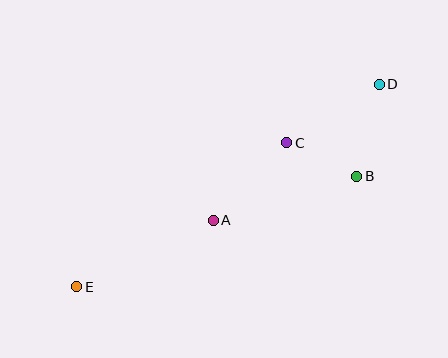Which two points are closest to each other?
Points B and C are closest to each other.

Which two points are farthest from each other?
Points D and E are farthest from each other.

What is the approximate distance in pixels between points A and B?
The distance between A and B is approximately 150 pixels.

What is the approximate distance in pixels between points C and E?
The distance between C and E is approximately 255 pixels.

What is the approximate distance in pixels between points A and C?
The distance between A and C is approximately 107 pixels.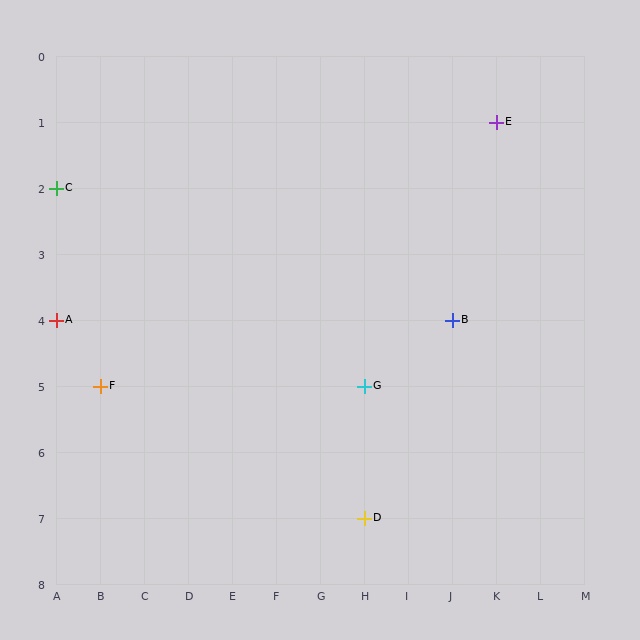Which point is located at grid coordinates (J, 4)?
Point B is at (J, 4).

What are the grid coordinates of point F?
Point F is at grid coordinates (B, 5).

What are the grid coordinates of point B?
Point B is at grid coordinates (J, 4).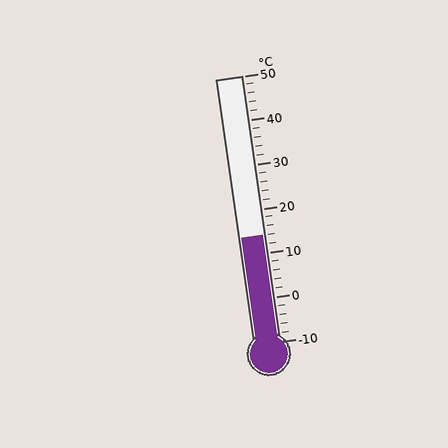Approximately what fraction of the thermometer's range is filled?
The thermometer is filled to approximately 40% of its range.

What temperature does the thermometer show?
The thermometer shows approximately 14°C.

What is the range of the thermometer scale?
The thermometer scale ranges from -10°C to 50°C.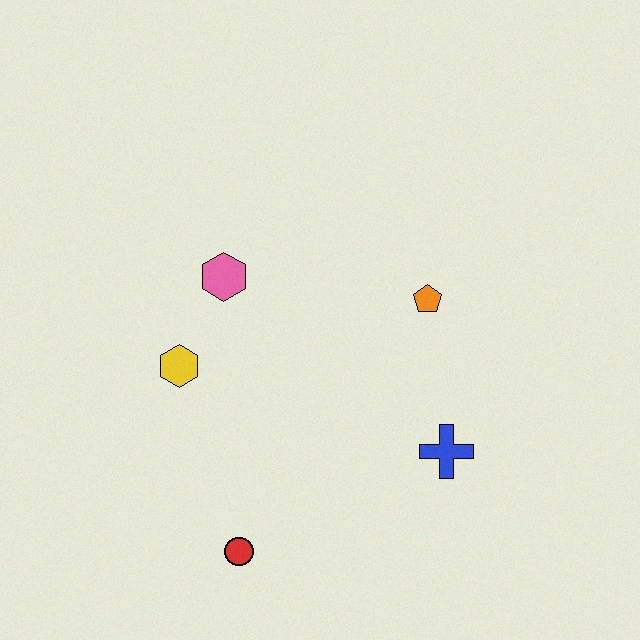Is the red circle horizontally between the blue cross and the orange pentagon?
No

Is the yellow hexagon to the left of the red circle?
Yes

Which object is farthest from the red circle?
The orange pentagon is farthest from the red circle.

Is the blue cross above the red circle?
Yes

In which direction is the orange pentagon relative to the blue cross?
The orange pentagon is above the blue cross.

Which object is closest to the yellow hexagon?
The pink hexagon is closest to the yellow hexagon.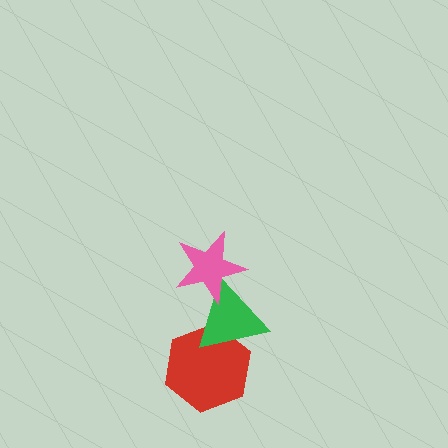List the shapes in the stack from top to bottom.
From top to bottom: the pink star, the green triangle, the red hexagon.